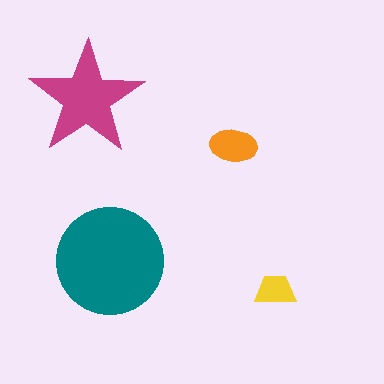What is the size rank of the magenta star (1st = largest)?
2nd.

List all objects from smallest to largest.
The yellow trapezoid, the orange ellipse, the magenta star, the teal circle.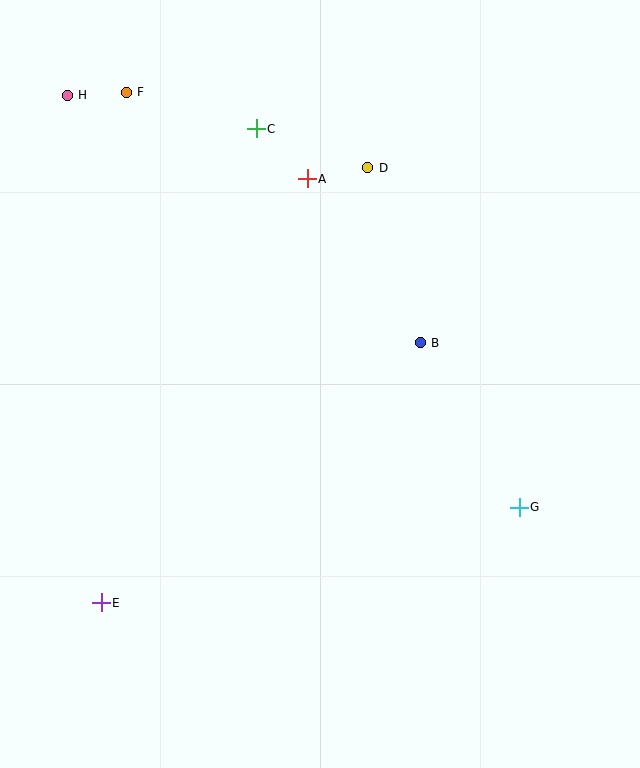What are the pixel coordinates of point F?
Point F is at (126, 92).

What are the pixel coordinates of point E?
Point E is at (101, 603).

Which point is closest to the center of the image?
Point B at (420, 343) is closest to the center.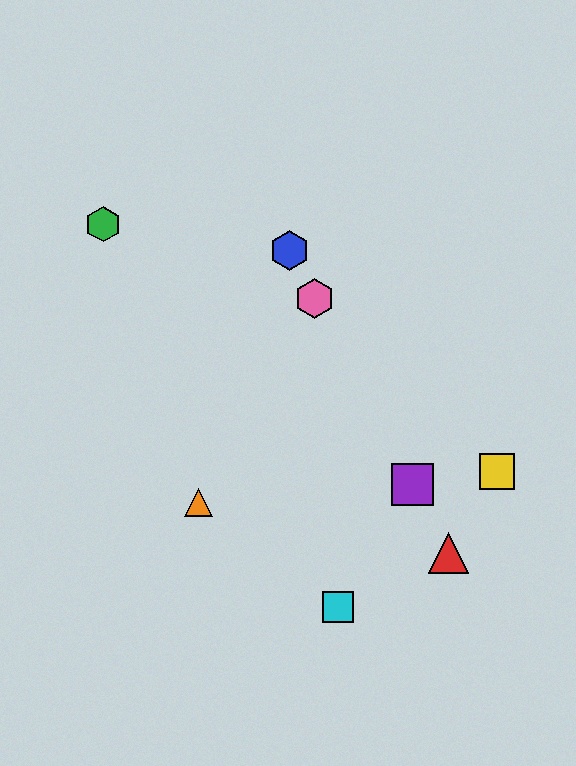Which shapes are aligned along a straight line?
The red triangle, the blue hexagon, the purple square, the pink hexagon are aligned along a straight line.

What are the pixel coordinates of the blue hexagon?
The blue hexagon is at (289, 251).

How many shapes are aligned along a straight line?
4 shapes (the red triangle, the blue hexagon, the purple square, the pink hexagon) are aligned along a straight line.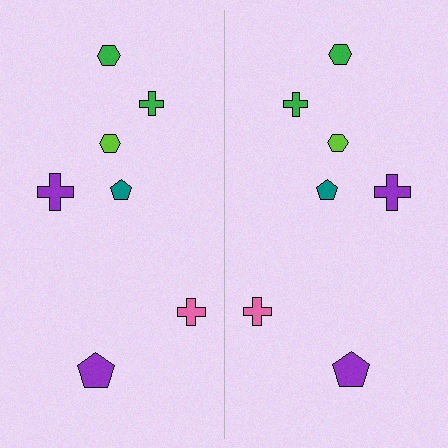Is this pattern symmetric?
Yes, this pattern has bilateral (reflection) symmetry.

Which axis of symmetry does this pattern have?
The pattern has a vertical axis of symmetry running through the center of the image.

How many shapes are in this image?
There are 14 shapes in this image.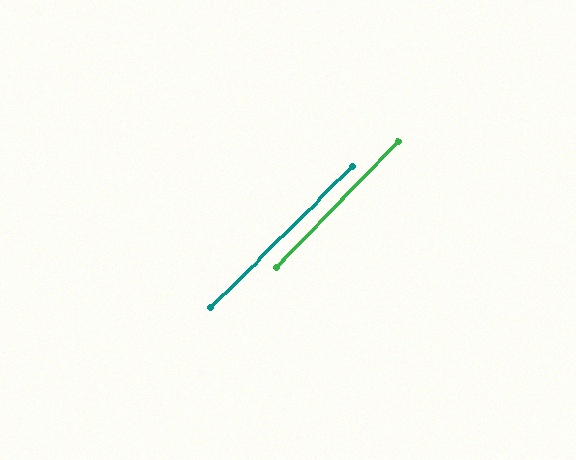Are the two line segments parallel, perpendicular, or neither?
Parallel — their directions differ by only 1.1°.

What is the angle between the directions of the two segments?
Approximately 1 degree.